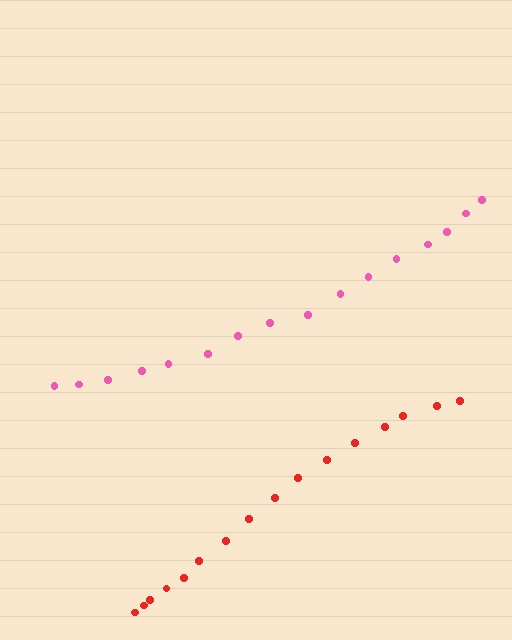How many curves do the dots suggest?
There are 2 distinct paths.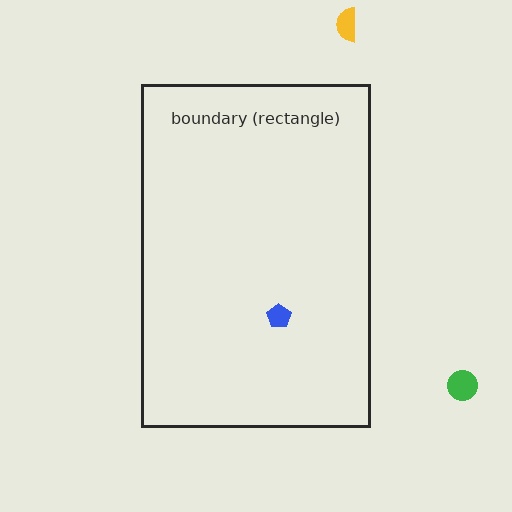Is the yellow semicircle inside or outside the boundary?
Outside.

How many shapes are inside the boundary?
1 inside, 2 outside.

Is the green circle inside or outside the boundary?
Outside.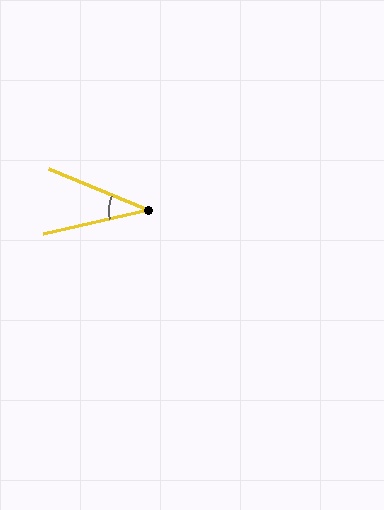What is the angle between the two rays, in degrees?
Approximately 35 degrees.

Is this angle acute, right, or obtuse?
It is acute.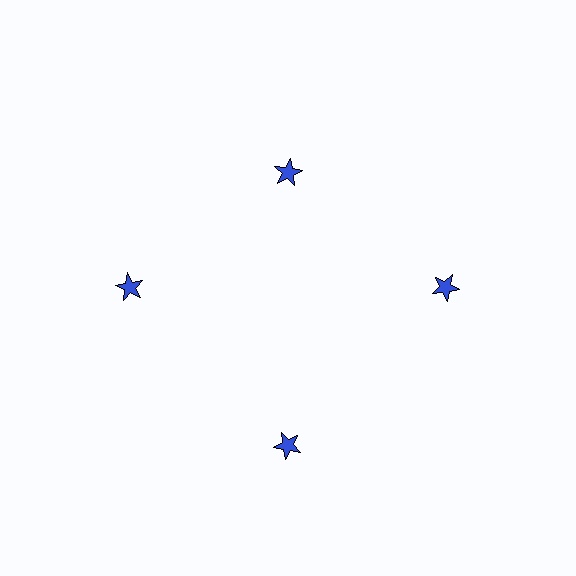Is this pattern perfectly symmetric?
No. The 4 blue stars are arranged in a ring, but one element near the 12 o'clock position is pulled inward toward the center, breaking the 4-fold rotational symmetry.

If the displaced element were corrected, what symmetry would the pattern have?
It would have 4-fold rotational symmetry — the pattern would map onto itself every 90 degrees.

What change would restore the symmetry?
The symmetry would be restored by moving it outward, back onto the ring so that all 4 stars sit at equal angles and equal distance from the center.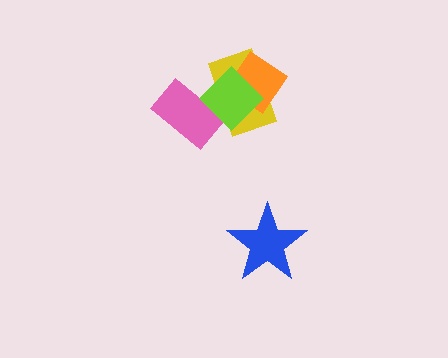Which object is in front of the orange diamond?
The lime diamond is in front of the orange diamond.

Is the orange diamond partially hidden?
Yes, it is partially covered by another shape.